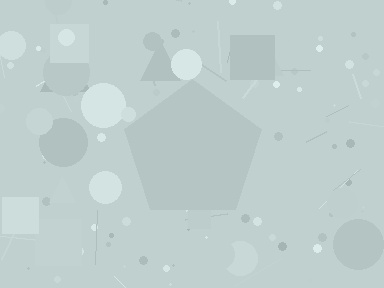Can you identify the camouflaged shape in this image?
The camouflaged shape is a pentagon.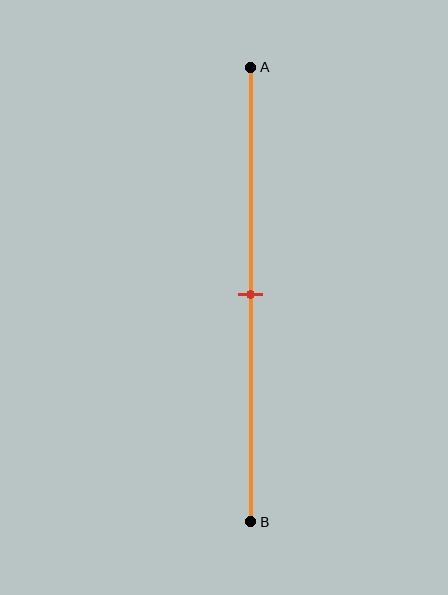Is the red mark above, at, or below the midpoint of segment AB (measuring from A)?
The red mark is approximately at the midpoint of segment AB.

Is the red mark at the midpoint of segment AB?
Yes, the mark is approximately at the midpoint.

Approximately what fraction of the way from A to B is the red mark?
The red mark is approximately 50% of the way from A to B.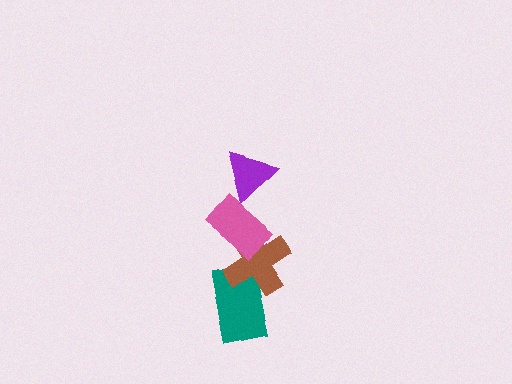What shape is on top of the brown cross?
The pink rectangle is on top of the brown cross.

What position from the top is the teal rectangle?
The teal rectangle is 4th from the top.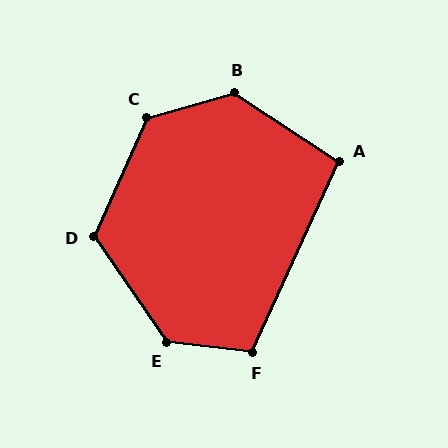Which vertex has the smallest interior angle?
A, at approximately 99 degrees.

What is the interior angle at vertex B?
Approximately 131 degrees (obtuse).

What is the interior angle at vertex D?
Approximately 121 degrees (obtuse).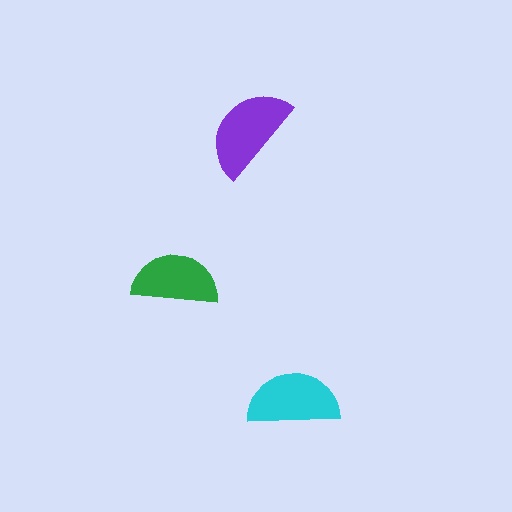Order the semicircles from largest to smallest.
the purple one, the cyan one, the green one.